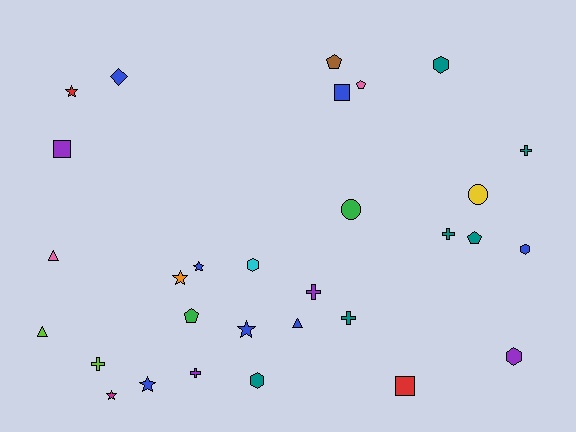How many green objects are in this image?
There are 2 green objects.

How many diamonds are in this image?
There is 1 diamond.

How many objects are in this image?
There are 30 objects.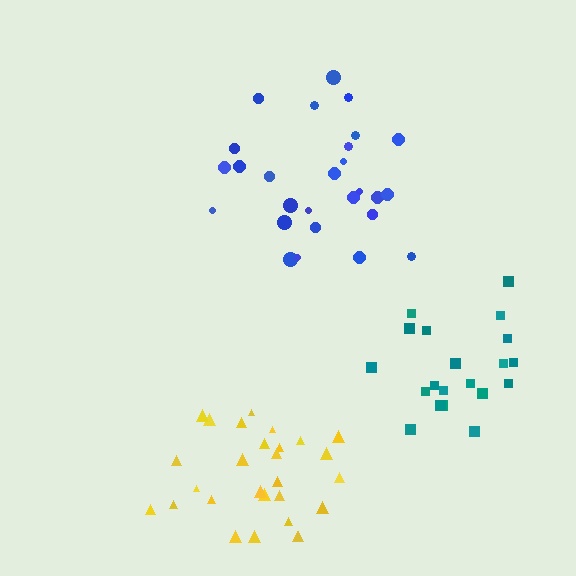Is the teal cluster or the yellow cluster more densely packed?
Yellow.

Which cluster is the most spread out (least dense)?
Blue.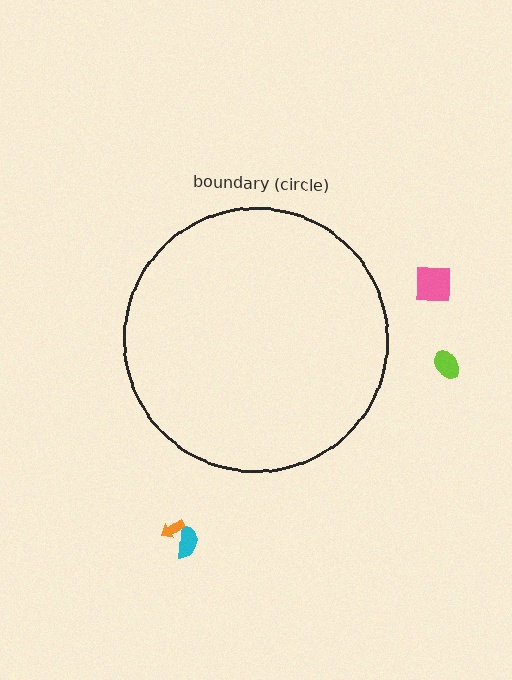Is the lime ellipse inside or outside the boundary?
Outside.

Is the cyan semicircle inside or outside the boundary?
Outside.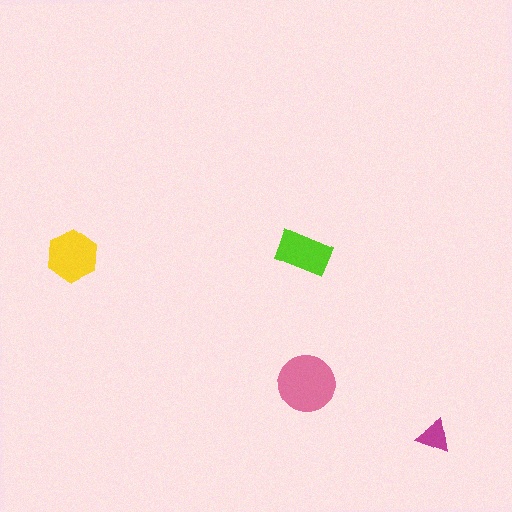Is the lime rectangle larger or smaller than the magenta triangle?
Larger.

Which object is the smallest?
The magenta triangle.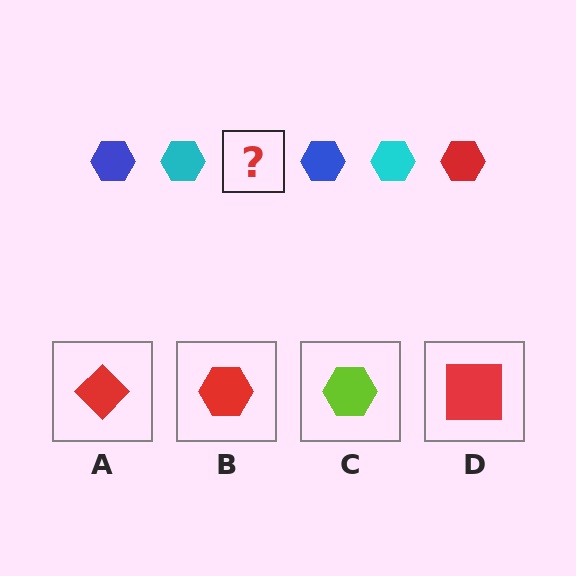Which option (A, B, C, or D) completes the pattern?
B.